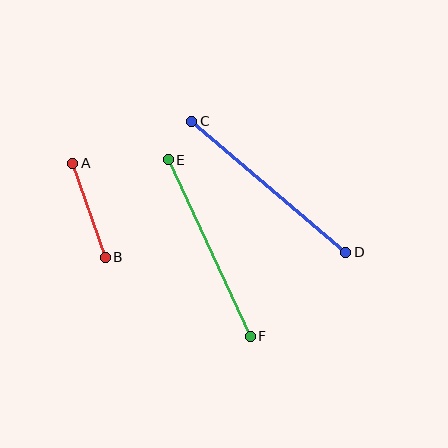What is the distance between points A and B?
The distance is approximately 100 pixels.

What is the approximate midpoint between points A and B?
The midpoint is at approximately (89, 210) pixels.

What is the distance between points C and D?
The distance is approximately 202 pixels.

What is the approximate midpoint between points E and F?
The midpoint is at approximately (209, 248) pixels.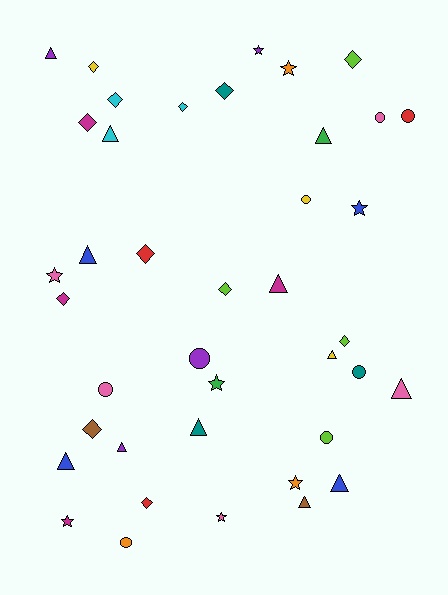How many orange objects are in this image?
There are 3 orange objects.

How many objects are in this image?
There are 40 objects.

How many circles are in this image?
There are 8 circles.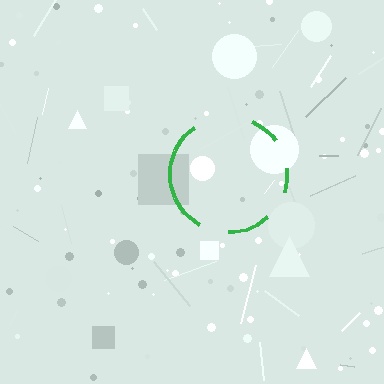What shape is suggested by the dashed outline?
The dashed outline suggests a circle.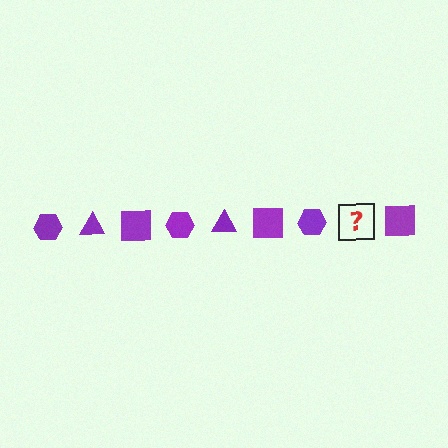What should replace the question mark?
The question mark should be replaced with a purple triangle.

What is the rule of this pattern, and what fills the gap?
The rule is that the pattern cycles through hexagon, triangle, square shapes in purple. The gap should be filled with a purple triangle.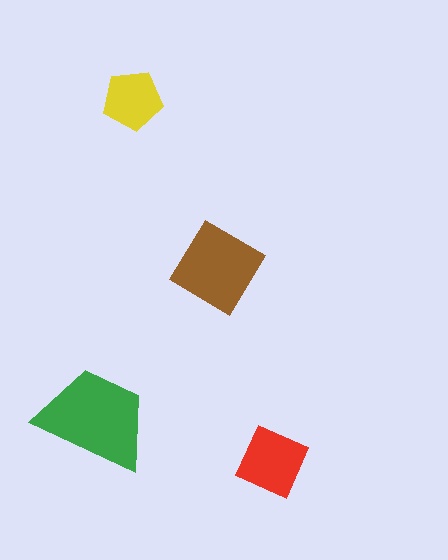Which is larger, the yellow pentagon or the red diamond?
The red diamond.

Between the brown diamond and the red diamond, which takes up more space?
The brown diamond.